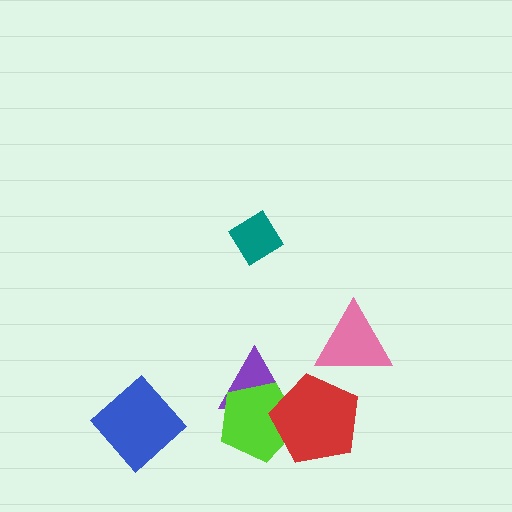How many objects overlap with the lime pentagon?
2 objects overlap with the lime pentagon.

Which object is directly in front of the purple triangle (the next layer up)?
The lime pentagon is directly in front of the purple triangle.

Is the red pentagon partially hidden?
No, no other shape covers it.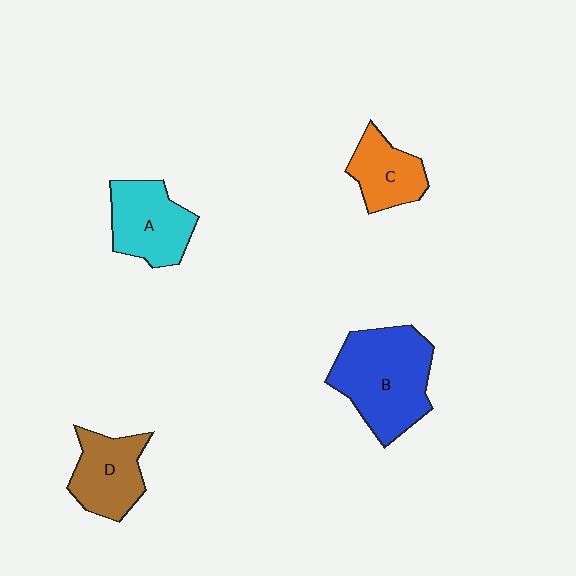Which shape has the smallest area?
Shape C (orange).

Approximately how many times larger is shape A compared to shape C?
Approximately 1.3 times.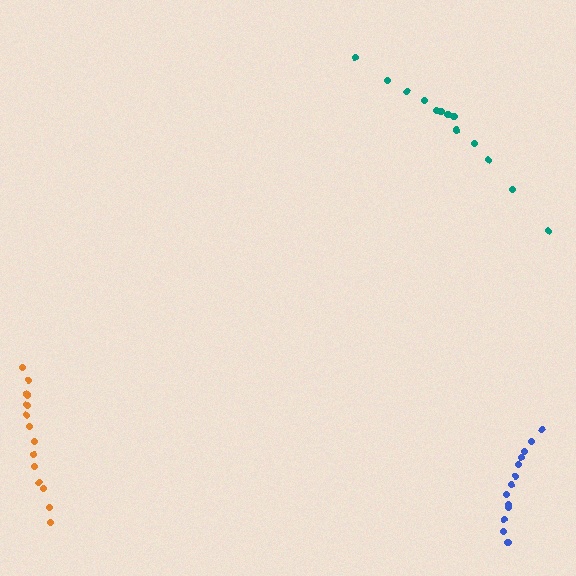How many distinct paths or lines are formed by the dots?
There are 3 distinct paths.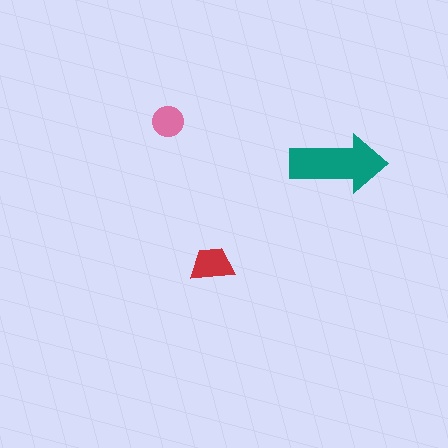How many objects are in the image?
There are 3 objects in the image.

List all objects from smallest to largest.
The pink circle, the red trapezoid, the teal arrow.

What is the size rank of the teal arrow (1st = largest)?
1st.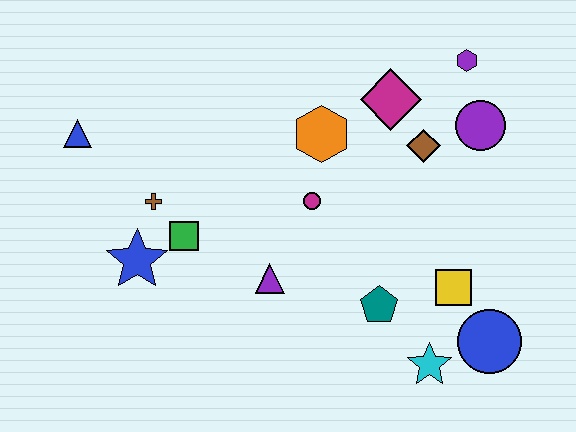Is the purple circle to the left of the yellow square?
No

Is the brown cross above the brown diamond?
No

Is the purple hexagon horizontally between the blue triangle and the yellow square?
No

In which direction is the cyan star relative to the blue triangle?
The cyan star is to the right of the blue triangle.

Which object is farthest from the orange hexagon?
The blue circle is farthest from the orange hexagon.